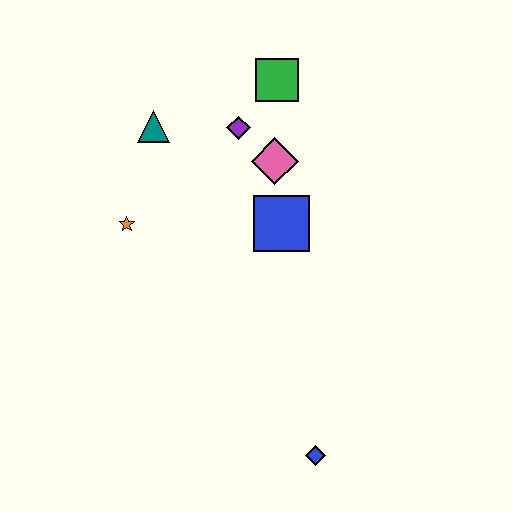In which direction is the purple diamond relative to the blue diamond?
The purple diamond is above the blue diamond.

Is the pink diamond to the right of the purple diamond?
Yes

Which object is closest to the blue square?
The pink diamond is closest to the blue square.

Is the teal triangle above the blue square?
Yes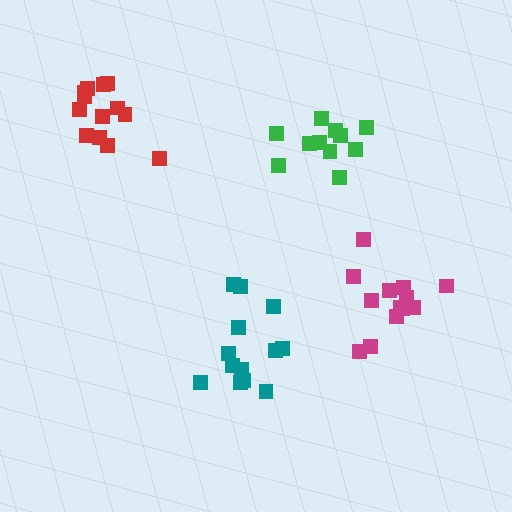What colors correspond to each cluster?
The clusters are colored: teal, green, red, magenta.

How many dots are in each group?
Group 1: 13 dots, Group 2: 11 dots, Group 3: 13 dots, Group 4: 14 dots (51 total).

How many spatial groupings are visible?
There are 4 spatial groupings.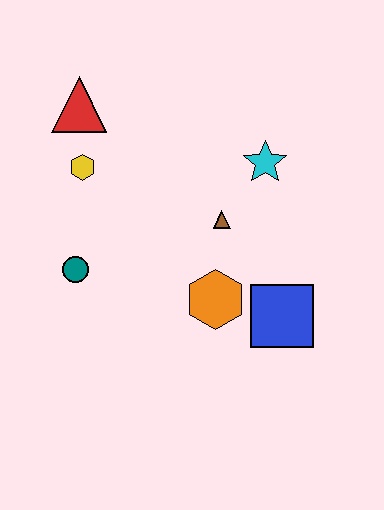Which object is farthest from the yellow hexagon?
The blue square is farthest from the yellow hexagon.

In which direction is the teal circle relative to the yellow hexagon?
The teal circle is below the yellow hexagon.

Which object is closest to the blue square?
The orange hexagon is closest to the blue square.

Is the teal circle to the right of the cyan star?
No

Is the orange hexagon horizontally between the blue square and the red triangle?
Yes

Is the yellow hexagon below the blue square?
No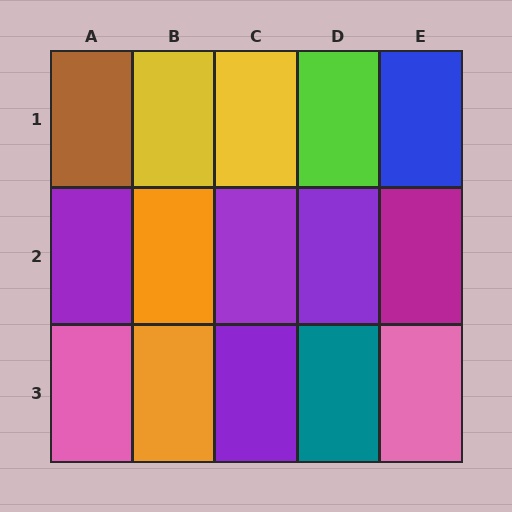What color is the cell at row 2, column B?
Orange.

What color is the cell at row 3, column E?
Pink.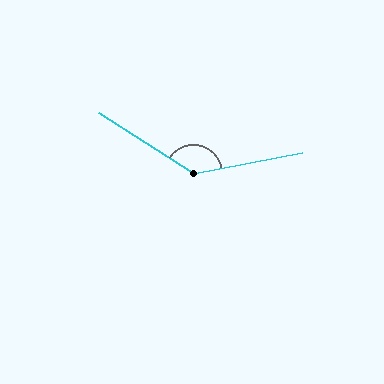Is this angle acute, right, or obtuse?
It is obtuse.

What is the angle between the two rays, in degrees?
Approximately 137 degrees.